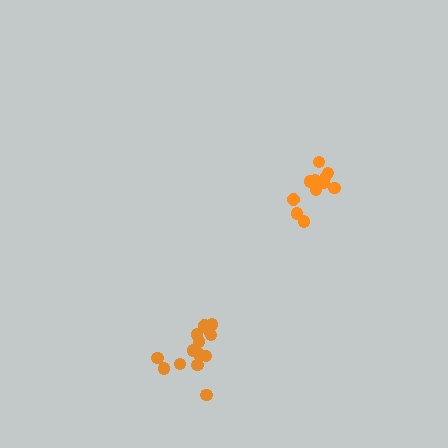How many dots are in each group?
Group 1: 12 dots, Group 2: 15 dots (27 total).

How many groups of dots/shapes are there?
There are 2 groups.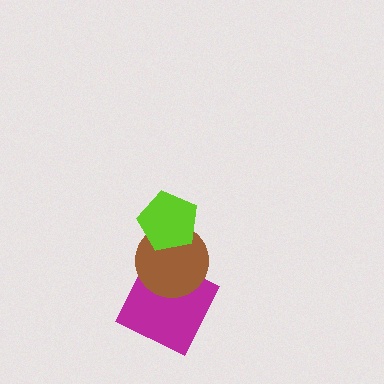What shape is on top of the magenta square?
The brown circle is on top of the magenta square.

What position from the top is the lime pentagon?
The lime pentagon is 1st from the top.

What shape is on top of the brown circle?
The lime pentagon is on top of the brown circle.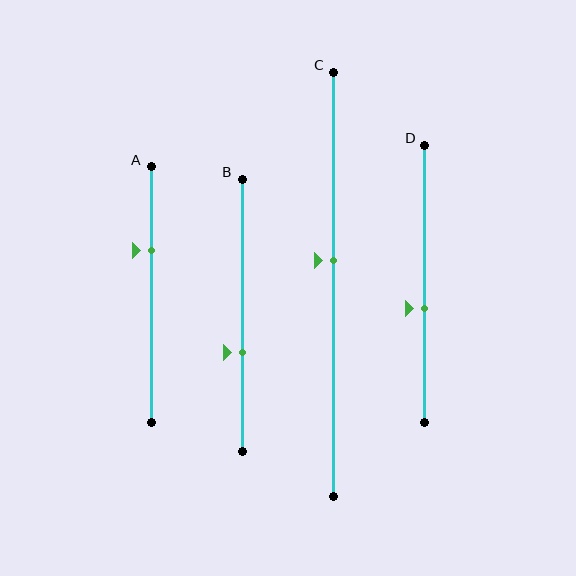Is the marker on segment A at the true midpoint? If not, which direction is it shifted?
No, the marker on segment A is shifted upward by about 17% of the segment length.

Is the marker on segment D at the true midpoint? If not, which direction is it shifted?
No, the marker on segment D is shifted downward by about 9% of the segment length.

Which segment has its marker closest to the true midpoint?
Segment C has its marker closest to the true midpoint.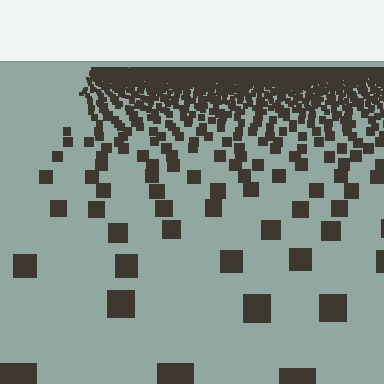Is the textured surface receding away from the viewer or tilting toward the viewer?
The surface is receding away from the viewer. Texture elements get smaller and denser toward the top.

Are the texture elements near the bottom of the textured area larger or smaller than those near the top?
Larger. Near the bottom, elements are closer to the viewer and appear at a bigger on-screen size.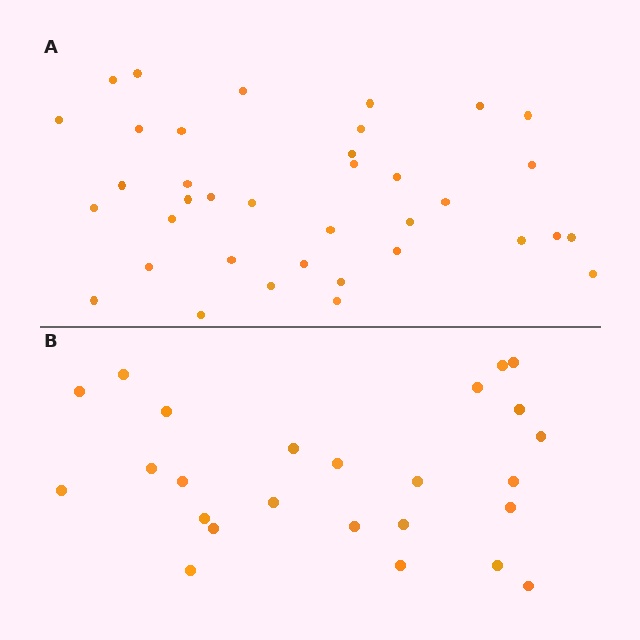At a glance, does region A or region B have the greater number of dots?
Region A (the top region) has more dots.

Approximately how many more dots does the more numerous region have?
Region A has roughly 12 or so more dots than region B.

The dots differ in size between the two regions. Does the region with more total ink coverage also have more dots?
No. Region B has more total ink coverage because its dots are larger, but region A actually contains more individual dots. Total area can be misleading — the number of items is what matters here.